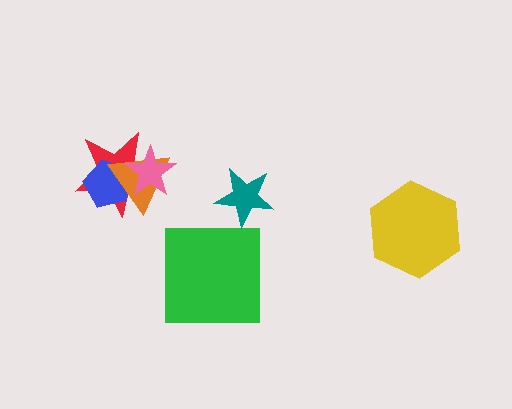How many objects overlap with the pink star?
3 objects overlap with the pink star.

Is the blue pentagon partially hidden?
Yes, it is partially covered by another shape.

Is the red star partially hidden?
Yes, it is partially covered by another shape.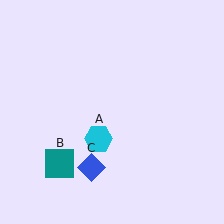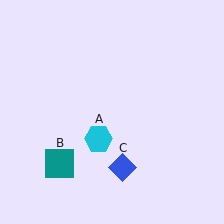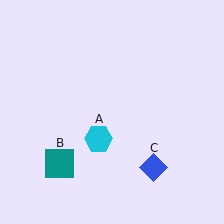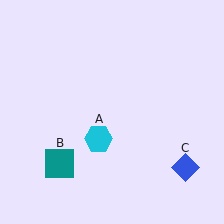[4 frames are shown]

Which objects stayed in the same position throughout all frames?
Cyan hexagon (object A) and teal square (object B) remained stationary.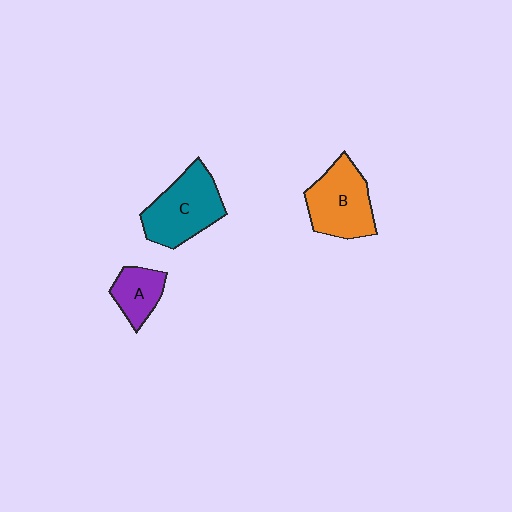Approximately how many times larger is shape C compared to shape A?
Approximately 1.9 times.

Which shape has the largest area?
Shape C (teal).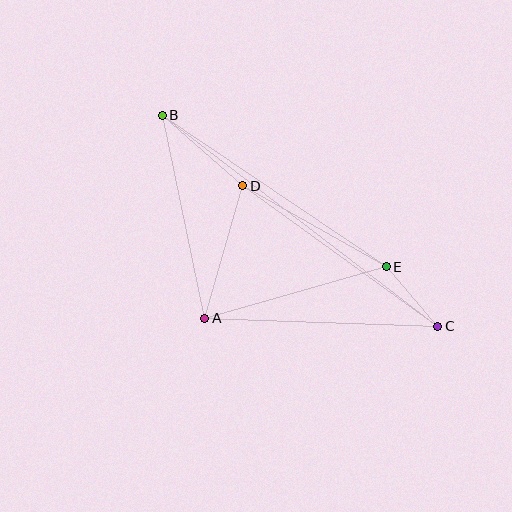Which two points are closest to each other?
Points C and E are closest to each other.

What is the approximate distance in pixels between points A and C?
The distance between A and C is approximately 233 pixels.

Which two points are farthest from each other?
Points B and C are farthest from each other.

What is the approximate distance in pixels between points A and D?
The distance between A and D is approximately 138 pixels.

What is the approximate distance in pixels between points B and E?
The distance between B and E is approximately 270 pixels.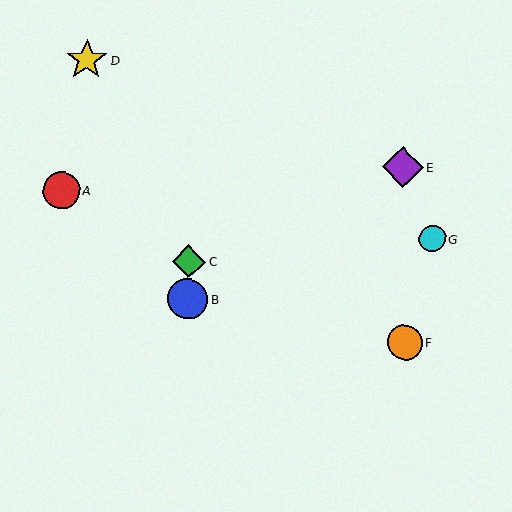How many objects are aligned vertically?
2 objects (B, C) are aligned vertically.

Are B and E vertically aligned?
No, B is at x≈188 and E is at x≈403.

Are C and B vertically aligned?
Yes, both are at x≈189.